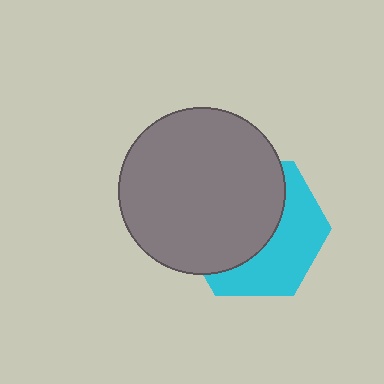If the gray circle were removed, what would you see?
You would see the complete cyan hexagon.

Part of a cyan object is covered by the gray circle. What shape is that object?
It is a hexagon.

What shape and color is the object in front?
The object in front is a gray circle.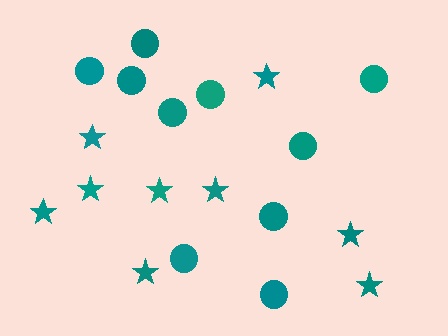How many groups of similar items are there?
There are 2 groups: one group of stars (9) and one group of circles (10).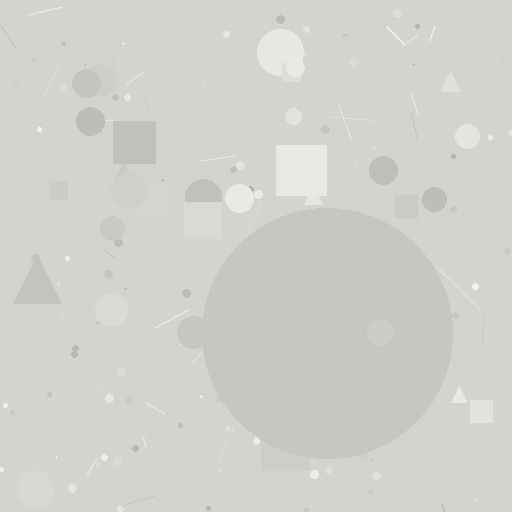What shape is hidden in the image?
A circle is hidden in the image.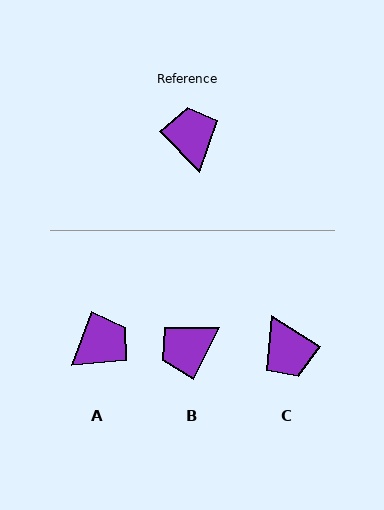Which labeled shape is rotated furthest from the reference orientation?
C, about 167 degrees away.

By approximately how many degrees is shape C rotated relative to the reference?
Approximately 167 degrees clockwise.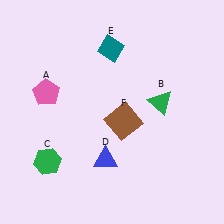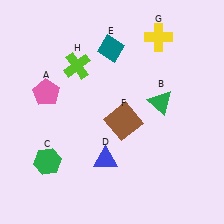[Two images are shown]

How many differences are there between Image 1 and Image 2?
There are 2 differences between the two images.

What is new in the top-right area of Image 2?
A yellow cross (G) was added in the top-right area of Image 2.